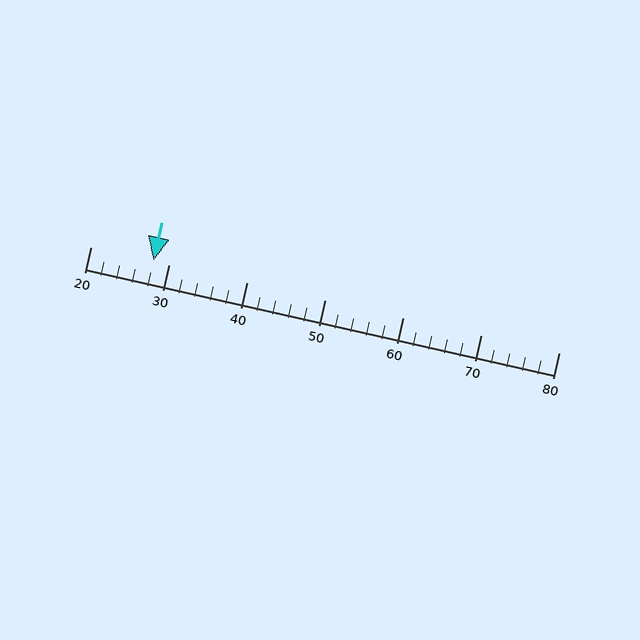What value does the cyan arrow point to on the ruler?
The cyan arrow points to approximately 28.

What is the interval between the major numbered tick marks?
The major tick marks are spaced 10 units apart.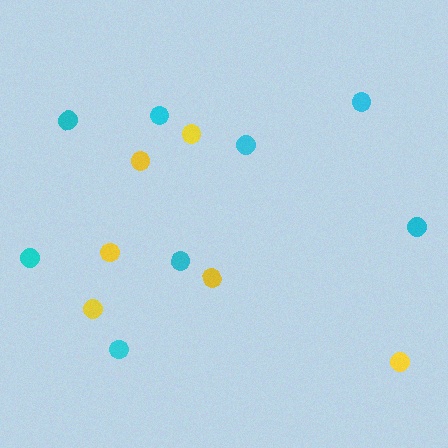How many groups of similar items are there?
There are 2 groups: one group of cyan circles (8) and one group of yellow circles (6).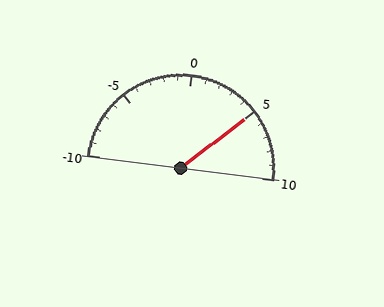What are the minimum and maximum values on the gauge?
The gauge ranges from -10 to 10.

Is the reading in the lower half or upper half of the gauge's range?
The reading is in the upper half of the range (-10 to 10).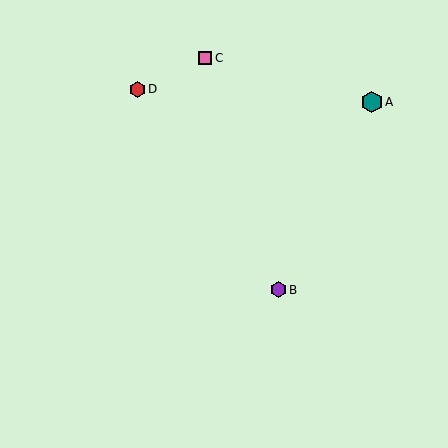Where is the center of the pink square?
The center of the pink square is at (205, 58).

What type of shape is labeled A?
Shape A is a teal hexagon.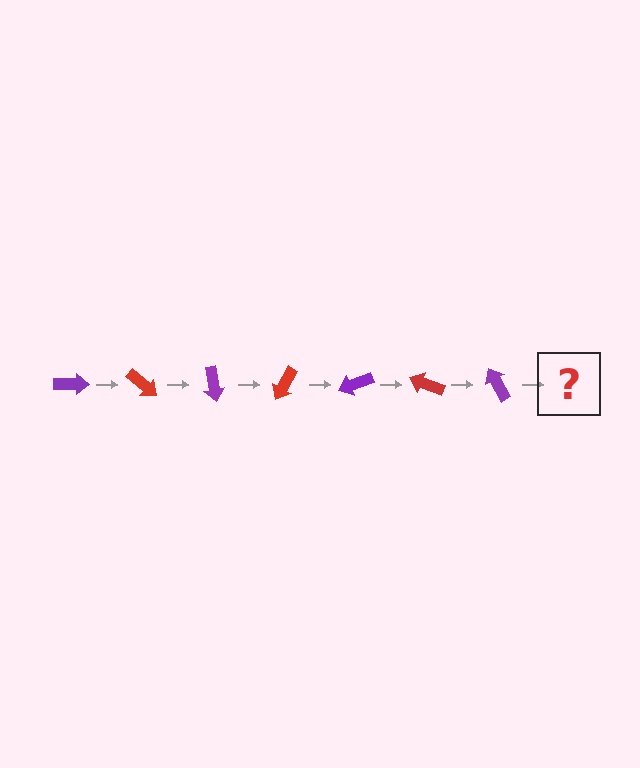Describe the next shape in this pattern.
It should be a red arrow, rotated 280 degrees from the start.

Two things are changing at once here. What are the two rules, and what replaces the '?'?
The two rules are that it rotates 40 degrees each step and the color cycles through purple and red. The '?' should be a red arrow, rotated 280 degrees from the start.